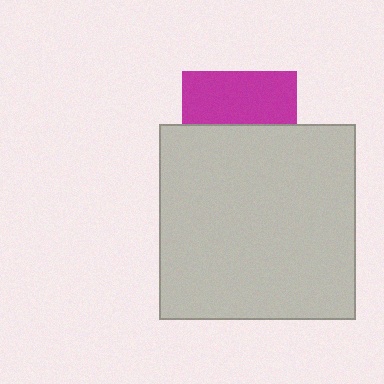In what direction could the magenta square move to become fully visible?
The magenta square could move up. That would shift it out from behind the light gray rectangle entirely.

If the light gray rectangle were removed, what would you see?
You would see the complete magenta square.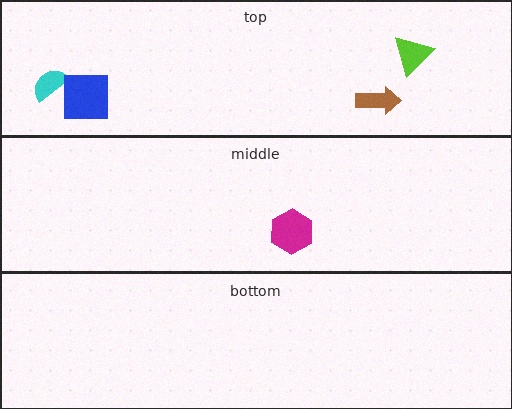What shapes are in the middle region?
The magenta hexagon.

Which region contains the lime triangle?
The top region.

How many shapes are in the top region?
4.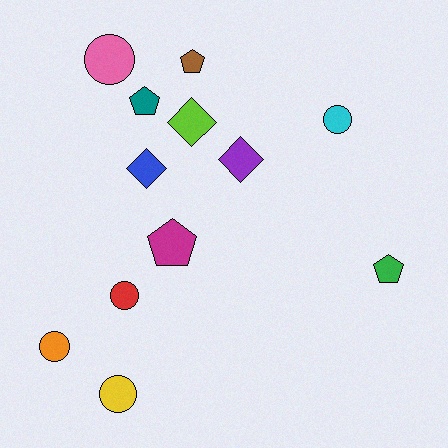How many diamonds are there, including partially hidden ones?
There are 3 diamonds.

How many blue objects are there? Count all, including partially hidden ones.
There is 1 blue object.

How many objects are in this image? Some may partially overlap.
There are 12 objects.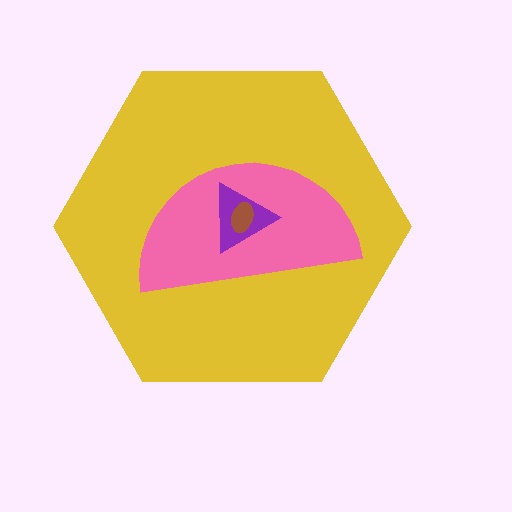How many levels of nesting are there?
4.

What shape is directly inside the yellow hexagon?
The pink semicircle.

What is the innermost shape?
The brown ellipse.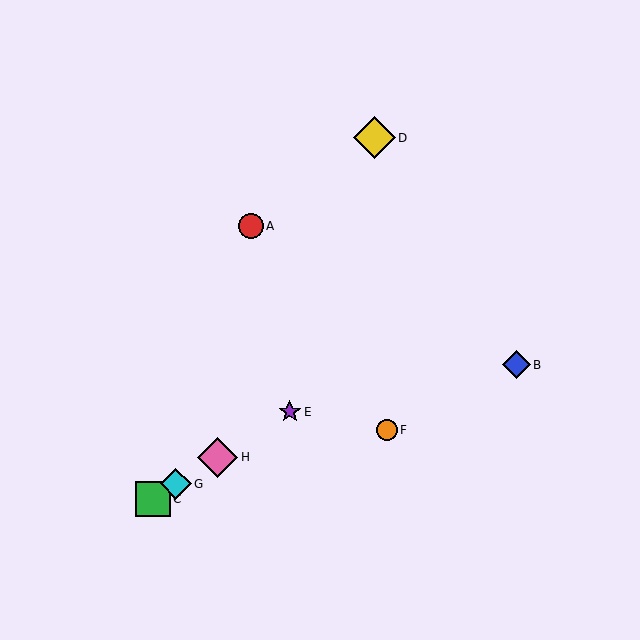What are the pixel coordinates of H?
Object H is at (218, 457).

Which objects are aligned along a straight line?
Objects C, E, G, H are aligned along a straight line.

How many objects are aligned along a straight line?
4 objects (C, E, G, H) are aligned along a straight line.